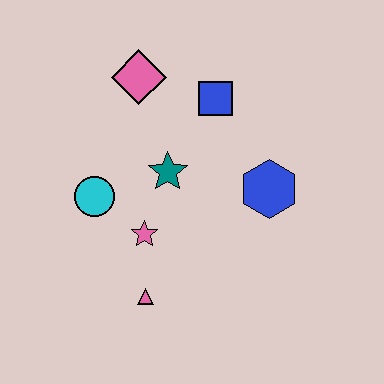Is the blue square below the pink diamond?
Yes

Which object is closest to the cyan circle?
The pink star is closest to the cyan circle.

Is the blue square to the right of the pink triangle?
Yes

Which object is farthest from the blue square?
The pink triangle is farthest from the blue square.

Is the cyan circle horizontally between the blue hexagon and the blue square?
No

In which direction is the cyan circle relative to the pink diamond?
The cyan circle is below the pink diamond.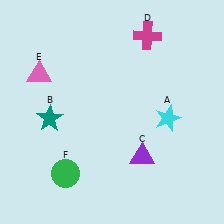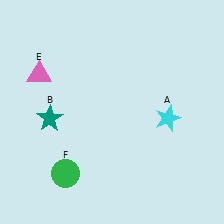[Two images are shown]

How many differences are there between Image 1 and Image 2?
There are 2 differences between the two images.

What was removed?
The purple triangle (C), the magenta cross (D) were removed in Image 2.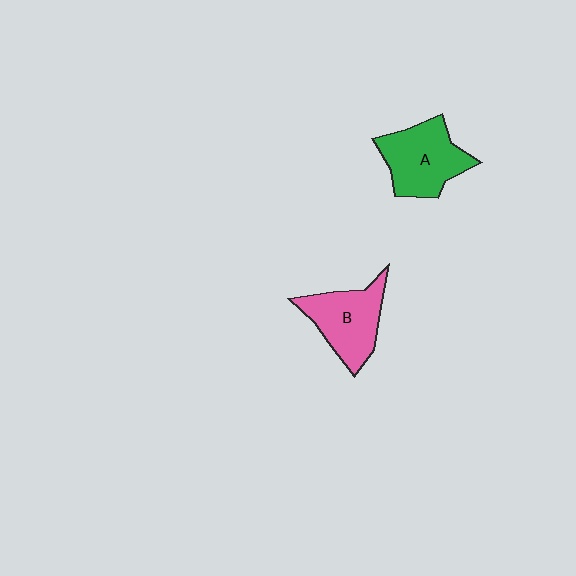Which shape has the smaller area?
Shape B (pink).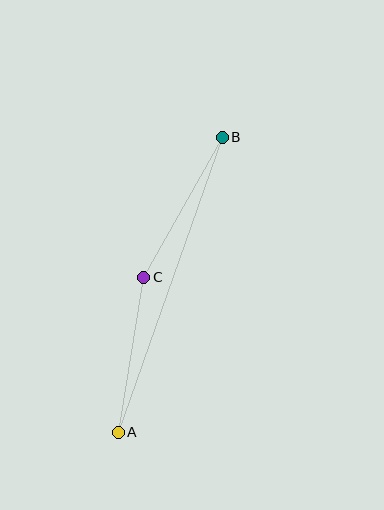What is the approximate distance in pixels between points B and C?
The distance between B and C is approximately 160 pixels.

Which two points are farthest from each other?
Points A and B are farthest from each other.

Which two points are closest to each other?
Points A and C are closest to each other.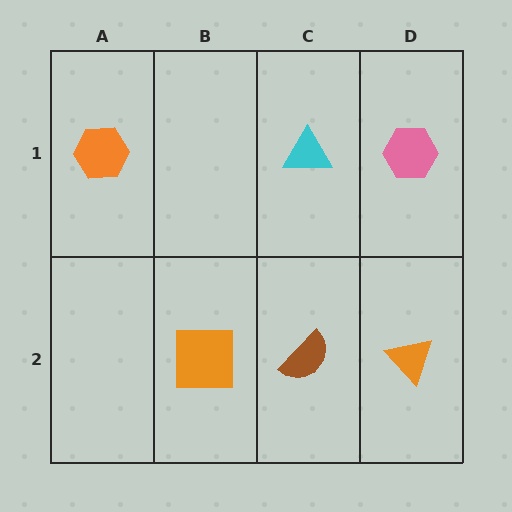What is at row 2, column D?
An orange triangle.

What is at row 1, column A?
An orange hexagon.